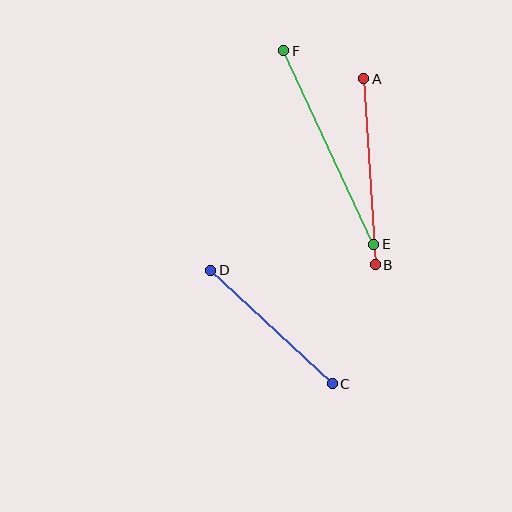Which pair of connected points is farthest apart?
Points E and F are farthest apart.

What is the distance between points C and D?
The distance is approximately 166 pixels.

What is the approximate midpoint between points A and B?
The midpoint is at approximately (369, 172) pixels.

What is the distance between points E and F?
The distance is approximately 214 pixels.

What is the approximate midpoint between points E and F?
The midpoint is at approximately (329, 147) pixels.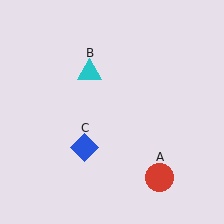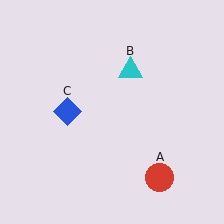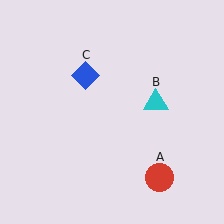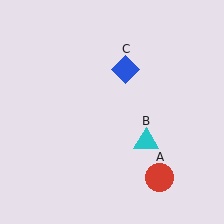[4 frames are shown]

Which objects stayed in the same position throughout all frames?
Red circle (object A) remained stationary.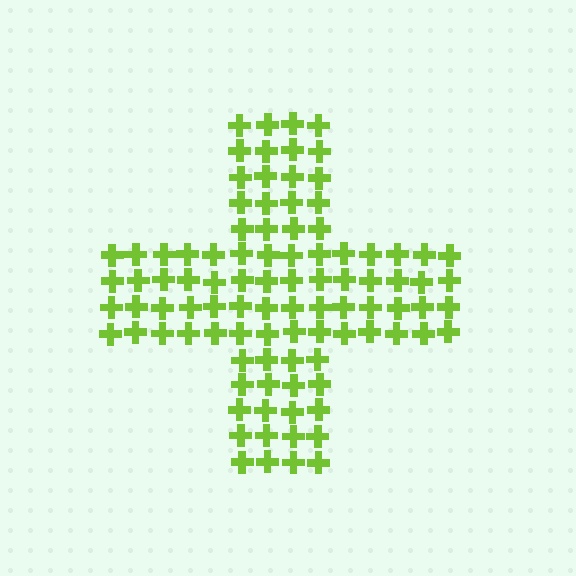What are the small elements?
The small elements are crosses.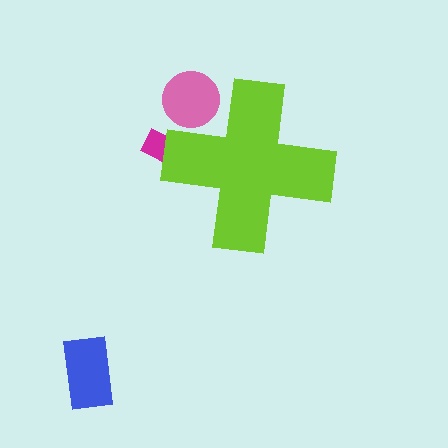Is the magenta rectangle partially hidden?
Yes, the magenta rectangle is partially hidden behind the lime cross.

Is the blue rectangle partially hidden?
No, the blue rectangle is fully visible.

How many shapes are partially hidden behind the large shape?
2 shapes are partially hidden.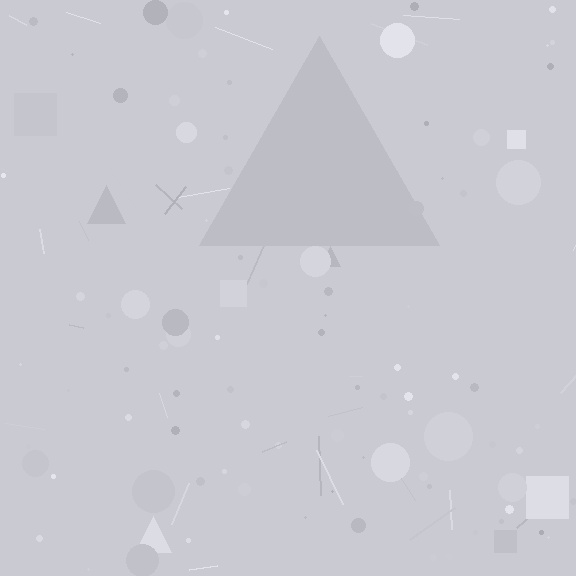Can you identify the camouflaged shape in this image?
The camouflaged shape is a triangle.